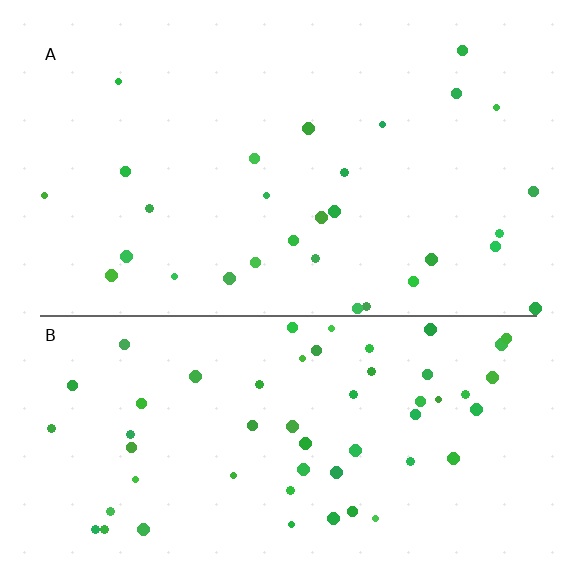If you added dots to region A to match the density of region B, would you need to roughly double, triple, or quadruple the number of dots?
Approximately double.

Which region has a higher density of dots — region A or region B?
B (the bottom).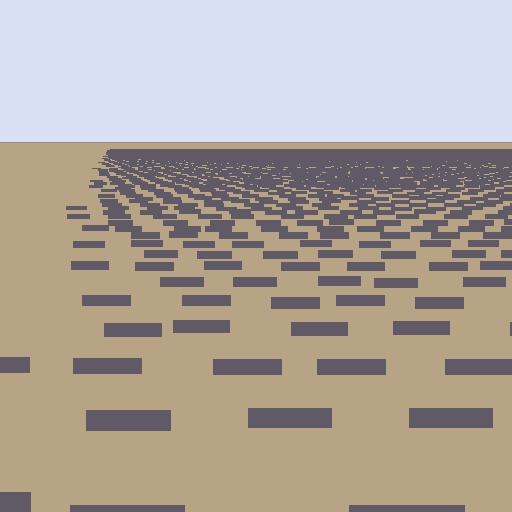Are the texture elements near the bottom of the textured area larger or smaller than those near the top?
Larger. Near the bottom, elements are closer to the viewer and appear at a bigger on-screen size.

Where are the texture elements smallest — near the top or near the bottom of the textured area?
Near the top.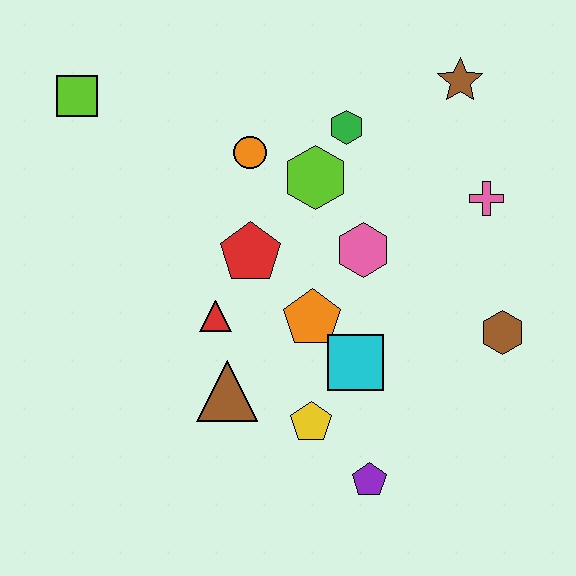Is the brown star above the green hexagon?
Yes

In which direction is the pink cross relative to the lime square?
The pink cross is to the right of the lime square.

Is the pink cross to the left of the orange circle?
No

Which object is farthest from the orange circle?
The purple pentagon is farthest from the orange circle.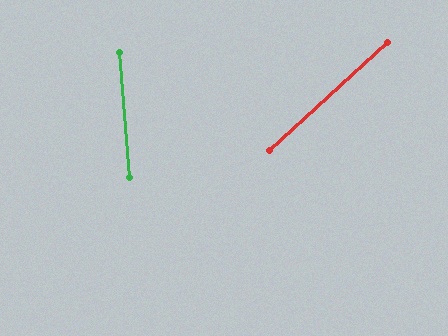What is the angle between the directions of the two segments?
Approximately 52 degrees.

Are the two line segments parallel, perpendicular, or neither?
Neither parallel nor perpendicular — they differ by about 52°.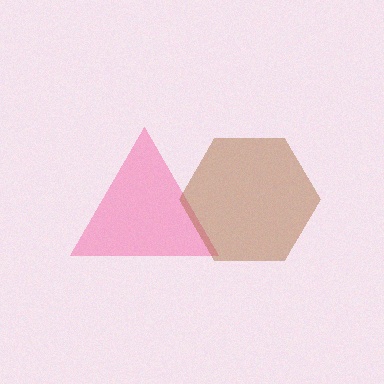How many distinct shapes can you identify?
There are 2 distinct shapes: a pink triangle, a brown hexagon.